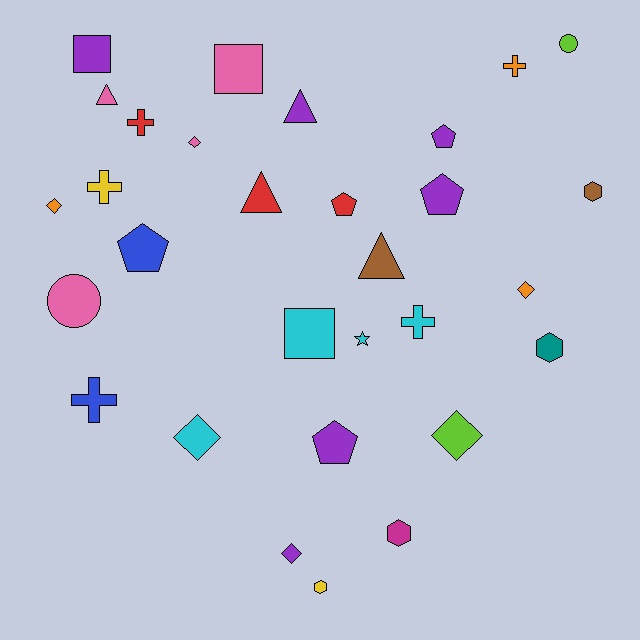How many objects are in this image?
There are 30 objects.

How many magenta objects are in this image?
There is 1 magenta object.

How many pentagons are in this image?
There are 5 pentagons.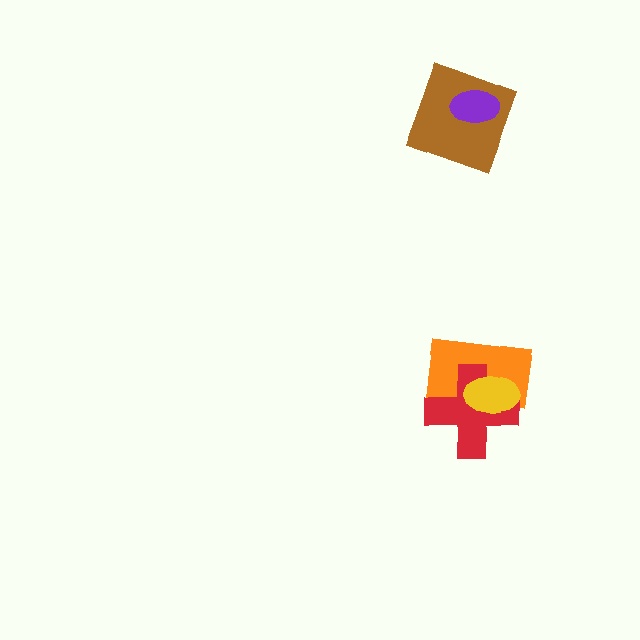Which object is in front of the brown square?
The purple ellipse is in front of the brown square.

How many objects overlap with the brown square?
1 object overlaps with the brown square.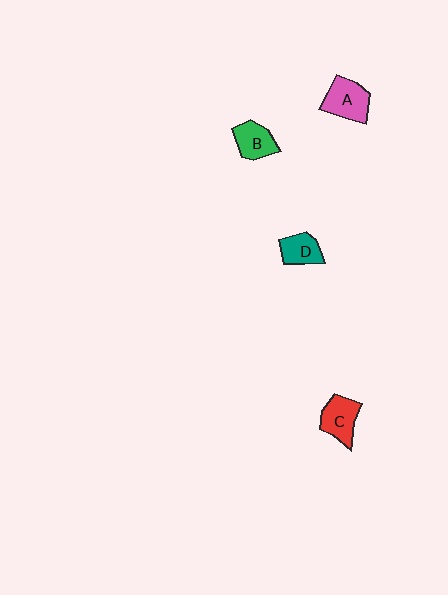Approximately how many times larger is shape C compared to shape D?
Approximately 1.3 times.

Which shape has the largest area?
Shape A (pink).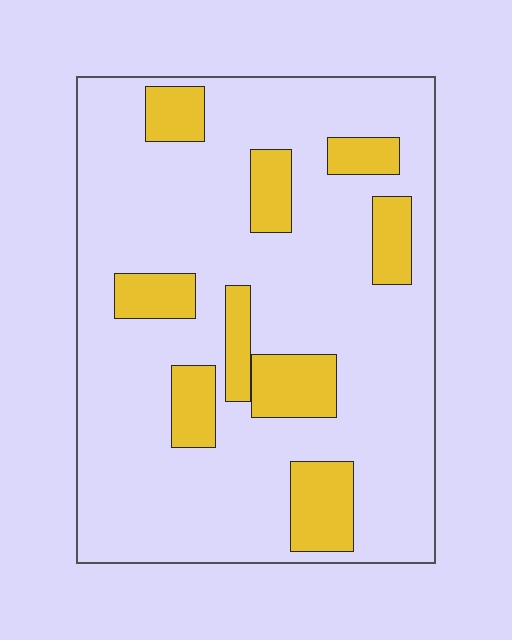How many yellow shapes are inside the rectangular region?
9.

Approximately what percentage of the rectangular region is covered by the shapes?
Approximately 20%.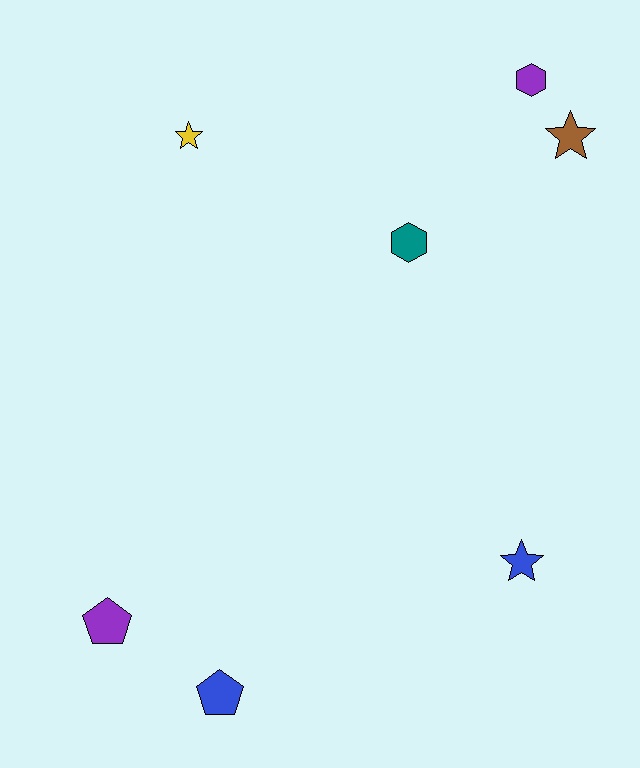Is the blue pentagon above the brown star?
No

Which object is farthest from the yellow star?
The blue pentagon is farthest from the yellow star.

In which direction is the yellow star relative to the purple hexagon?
The yellow star is to the left of the purple hexagon.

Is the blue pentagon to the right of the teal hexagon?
No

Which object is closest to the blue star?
The blue pentagon is closest to the blue star.